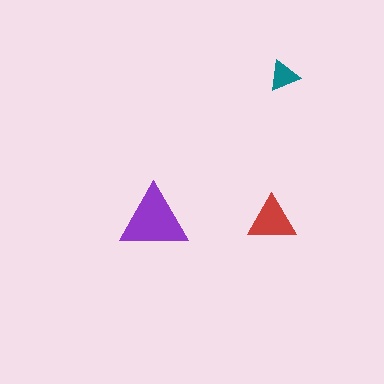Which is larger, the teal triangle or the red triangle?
The red one.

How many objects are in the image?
There are 3 objects in the image.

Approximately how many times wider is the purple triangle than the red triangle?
About 1.5 times wider.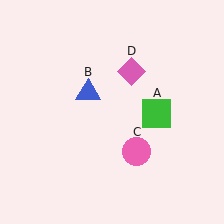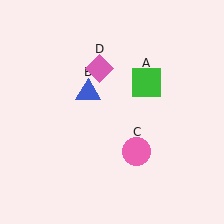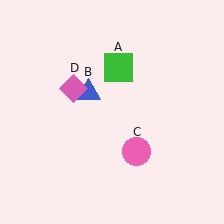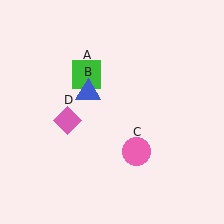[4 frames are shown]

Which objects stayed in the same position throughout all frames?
Blue triangle (object B) and pink circle (object C) remained stationary.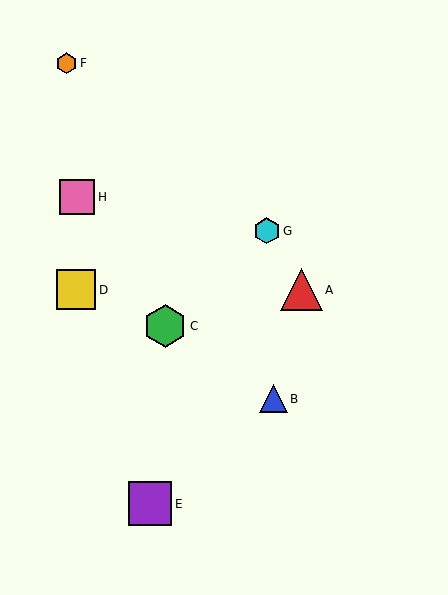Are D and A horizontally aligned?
Yes, both are at y≈290.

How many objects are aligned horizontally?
2 objects (A, D) are aligned horizontally.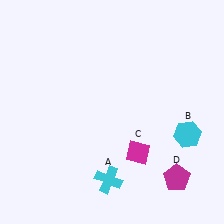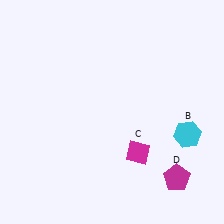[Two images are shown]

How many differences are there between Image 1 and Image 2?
There is 1 difference between the two images.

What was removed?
The cyan cross (A) was removed in Image 2.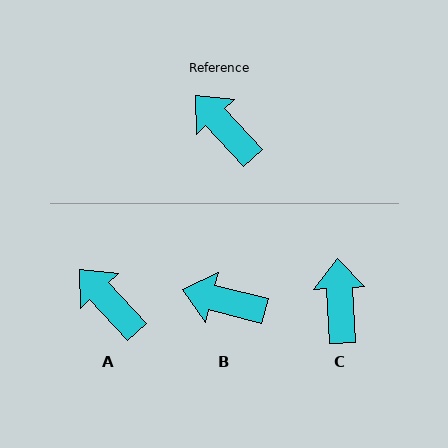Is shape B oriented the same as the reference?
No, it is off by about 33 degrees.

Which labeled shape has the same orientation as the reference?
A.